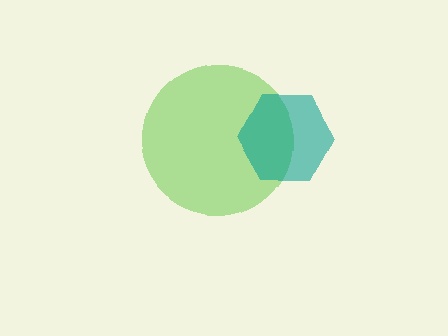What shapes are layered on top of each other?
The layered shapes are: a lime circle, a teal hexagon.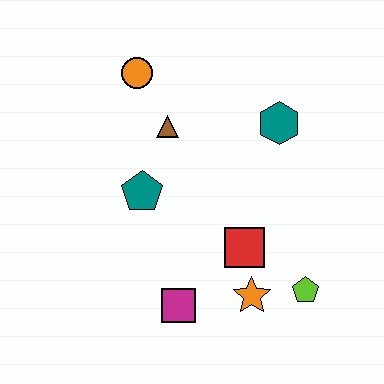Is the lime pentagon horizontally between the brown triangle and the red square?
No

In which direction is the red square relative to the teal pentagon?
The red square is to the right of the teal pentagon.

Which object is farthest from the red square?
The orange circle is farthest from the red square.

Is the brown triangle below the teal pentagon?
No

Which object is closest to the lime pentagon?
The orange star is closest to the lime pentagon.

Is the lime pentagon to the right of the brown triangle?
Yes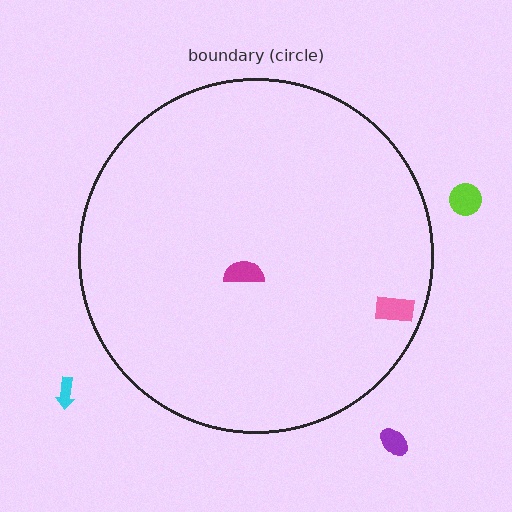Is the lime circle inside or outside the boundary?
Outside.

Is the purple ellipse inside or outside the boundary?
Outside.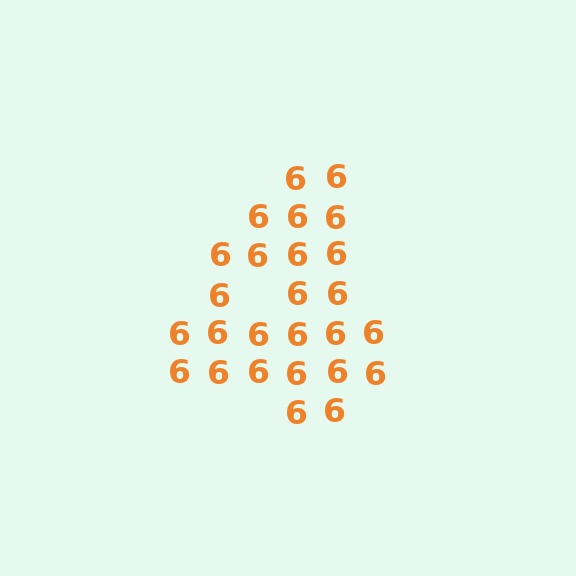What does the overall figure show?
The overall figure shows the digit 4.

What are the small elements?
The small elements are digit 6's.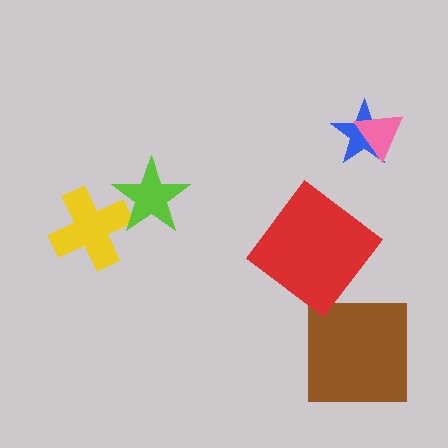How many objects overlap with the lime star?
1 object overlaps with the lime star.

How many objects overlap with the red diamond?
0 objects overlap with the red diamond.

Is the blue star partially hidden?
Yes, it is partially covered by another shape.